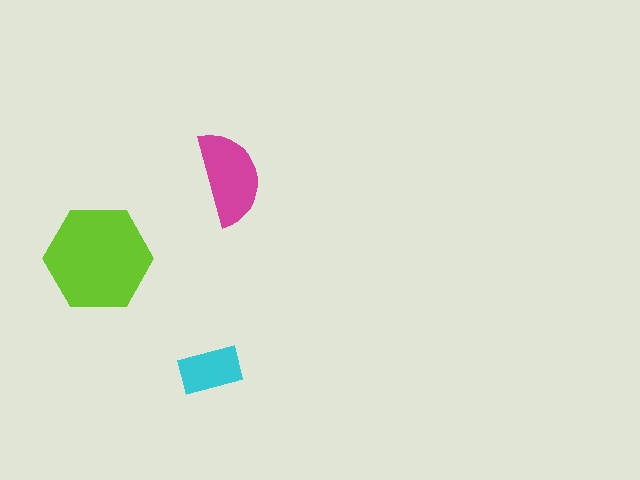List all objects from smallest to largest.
The cyan rectangle, the magenta semicircle, the lime hexagon.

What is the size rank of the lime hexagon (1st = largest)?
1st.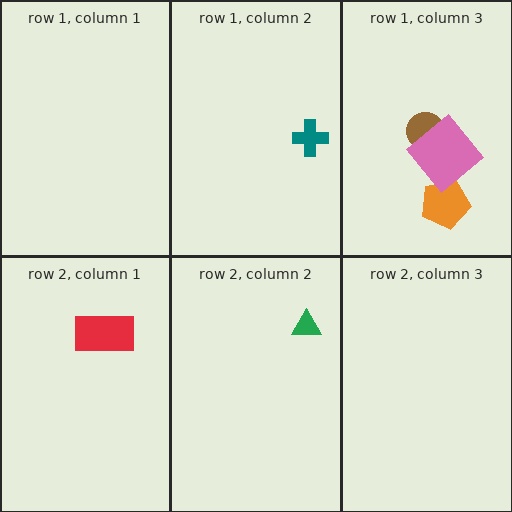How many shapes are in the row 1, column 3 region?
3.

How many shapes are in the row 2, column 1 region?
1.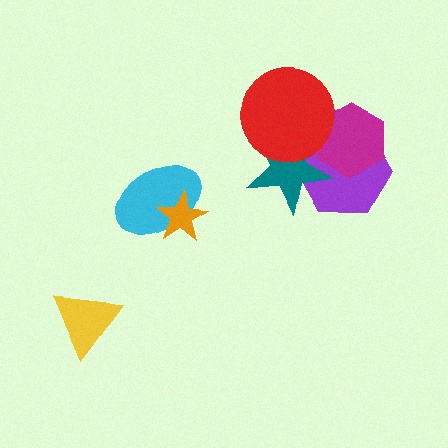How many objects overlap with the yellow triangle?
0 objects overlap with the yellow triangle.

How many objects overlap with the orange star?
1 object overlaps with the orange star.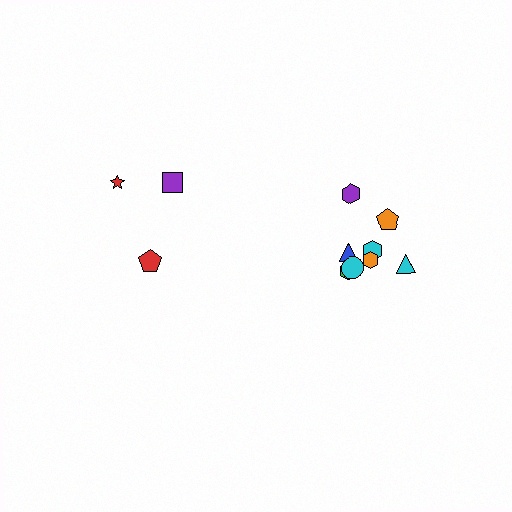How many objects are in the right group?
There are 8 objects.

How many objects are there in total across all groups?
There are 11 objects.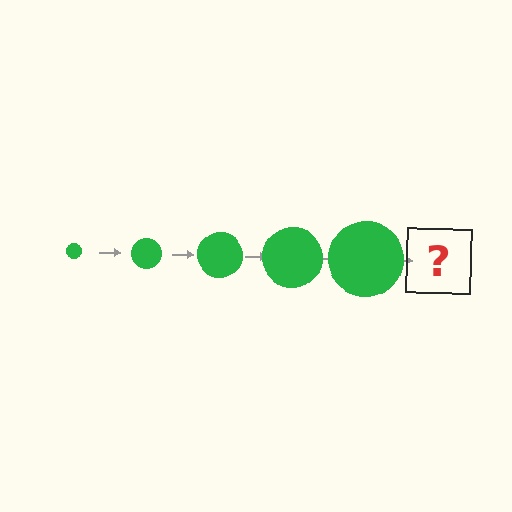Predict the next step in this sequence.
The next step is a green circle, larger than the previous one.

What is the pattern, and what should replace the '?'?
The pattern is that the circle gets progressively larger each step. The '?' should be a green circle, larger than the previous one.